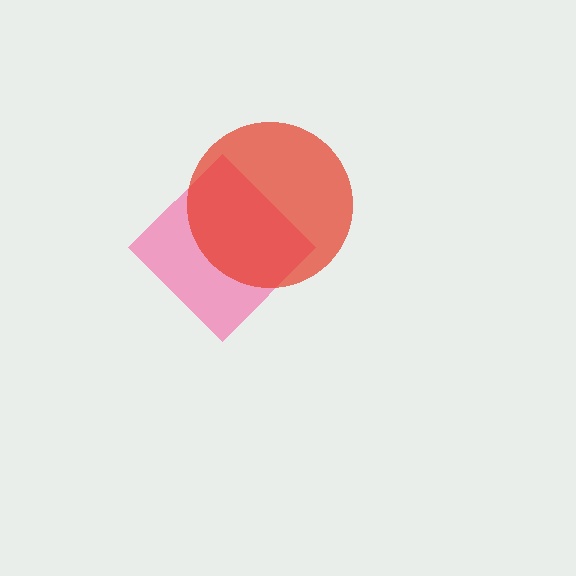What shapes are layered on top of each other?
The layered shapes are: a pink diamond, a red circle.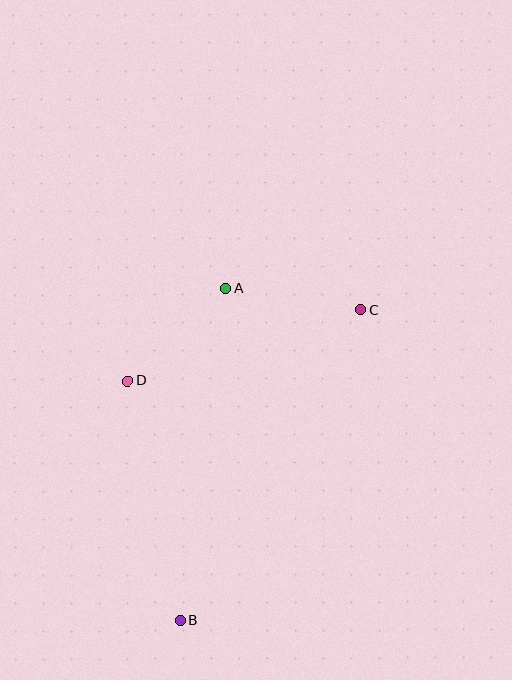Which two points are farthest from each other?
Points B and C are farthest from each other.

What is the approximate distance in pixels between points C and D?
The distance between C and D is approximately 243 pixels.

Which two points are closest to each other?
Points A and D are closest to each other.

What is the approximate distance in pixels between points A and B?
The distance between A and B is approximately 335 pixels.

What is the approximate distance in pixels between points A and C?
The distance between A and C is approximately 137 pixels.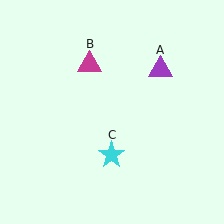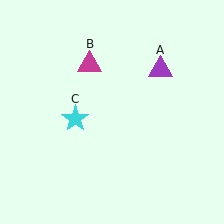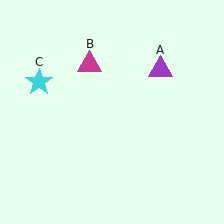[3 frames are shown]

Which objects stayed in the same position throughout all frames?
Purple triangle (object A) and magenta triangle (object B) remained stationary.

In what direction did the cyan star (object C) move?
The cyan star (object C) moved up and to the left.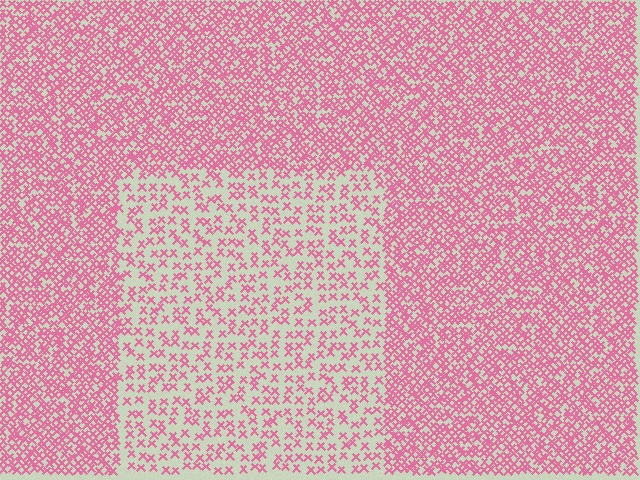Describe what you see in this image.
The image contains small pink elements arranged at two different densities. A rectangle-shaped region is visible where the elements are less densely packed than the surrounding area.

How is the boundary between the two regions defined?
The boundary is defined by a change in element density (approximately 2.3x ratio). All elements are the same color, size, and shape.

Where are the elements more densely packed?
The elements are more densely packed outside the rectangle boundary.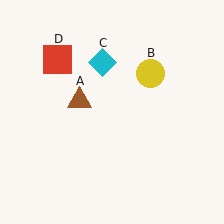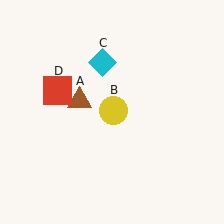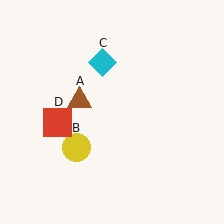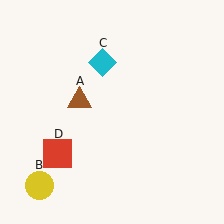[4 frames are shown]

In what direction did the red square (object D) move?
The red square (object D) moved down.